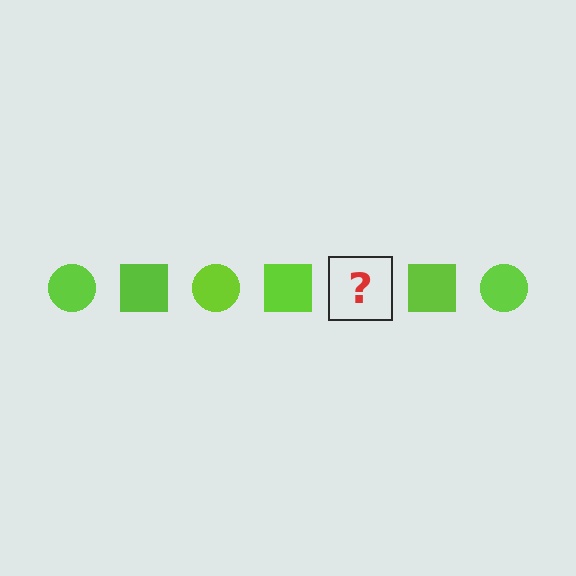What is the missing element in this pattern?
The missing element is a lime circle.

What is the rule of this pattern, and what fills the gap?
The rule is that the pattern cycles through circle, square shapes in lime. The gap should be filled with a lime circle.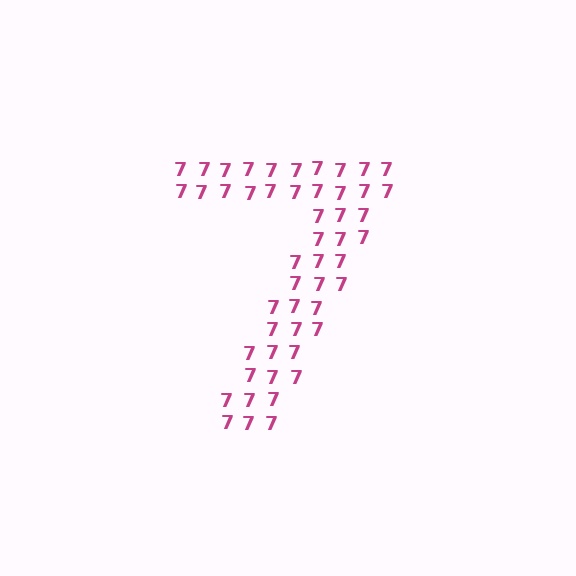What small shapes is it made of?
It is made of small digit 7's.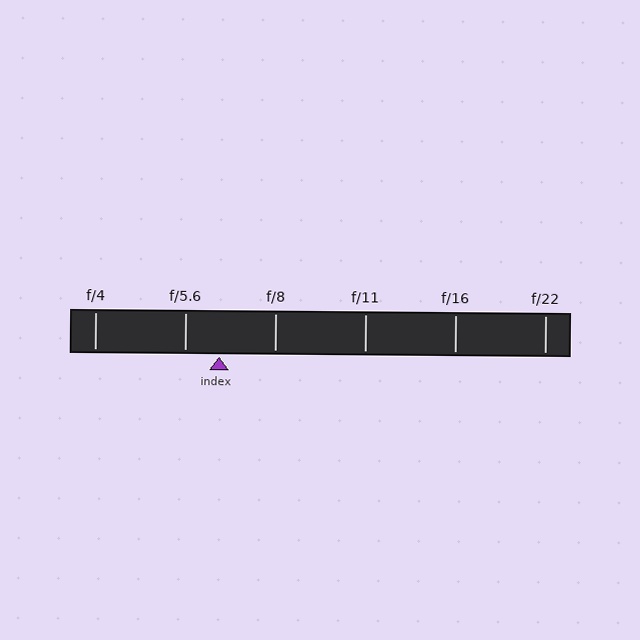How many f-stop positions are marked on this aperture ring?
There are 6 f-stop positions marked.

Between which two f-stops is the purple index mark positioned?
The index mark is between f/5.6 and f/8.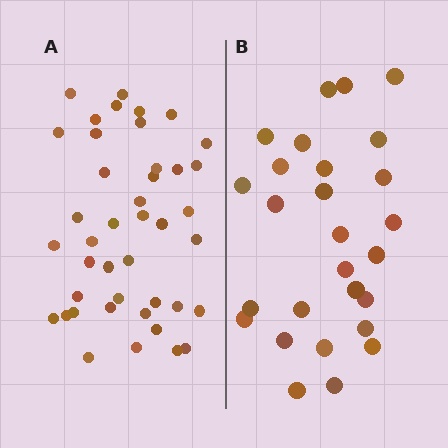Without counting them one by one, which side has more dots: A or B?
Region A (the left region) has more dots.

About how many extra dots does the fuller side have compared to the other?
Region A has approximately 15 more dots than region B.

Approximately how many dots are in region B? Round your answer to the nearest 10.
About 30 dots. (The exact count is 27, which rounds to 30.)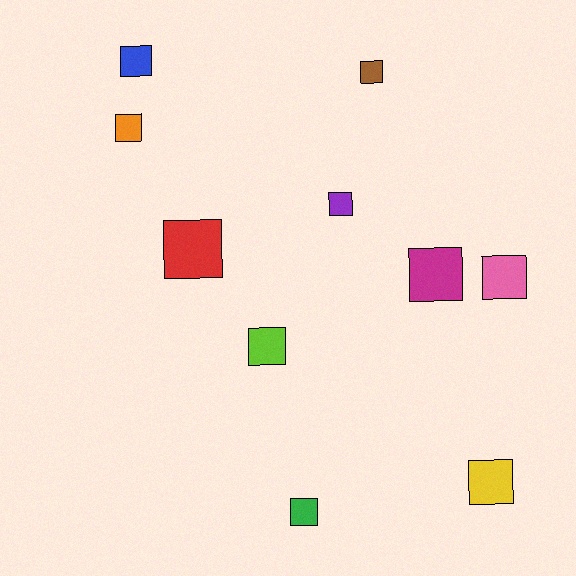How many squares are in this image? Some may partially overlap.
There are 10 squares.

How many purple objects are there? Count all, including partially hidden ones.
There is 1 purple object.